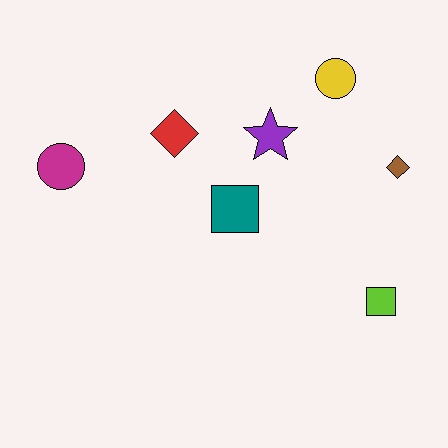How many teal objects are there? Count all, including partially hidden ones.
There is 1 teal object.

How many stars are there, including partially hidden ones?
There is 1 star.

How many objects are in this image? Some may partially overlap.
There are 7 objects.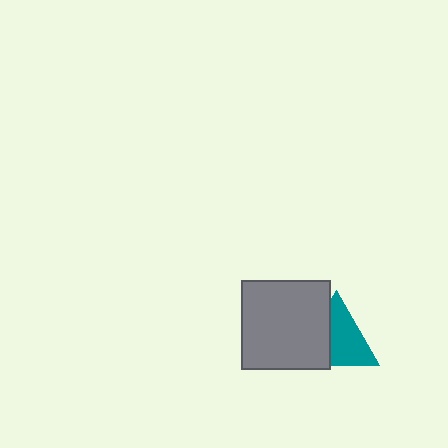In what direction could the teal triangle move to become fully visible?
The teal triangle could move right. That would shift it out from behind the gray square entirely.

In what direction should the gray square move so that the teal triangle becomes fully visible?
The gray square should move left. That is the shortest direction to clear the overlap and leave the teal triangle fully visible.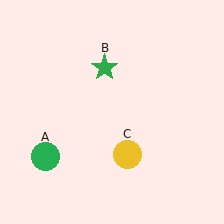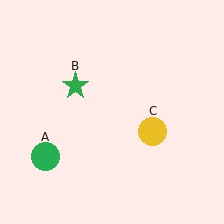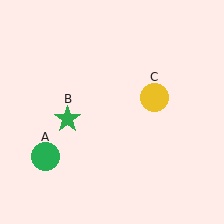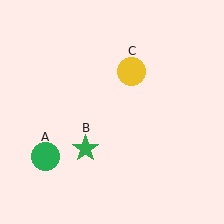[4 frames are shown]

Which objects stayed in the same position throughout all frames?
Green circle (object A) remained stationary.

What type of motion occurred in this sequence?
The green star (object B), yellow circle (object C) rotated counterclockwise around the center of the scene.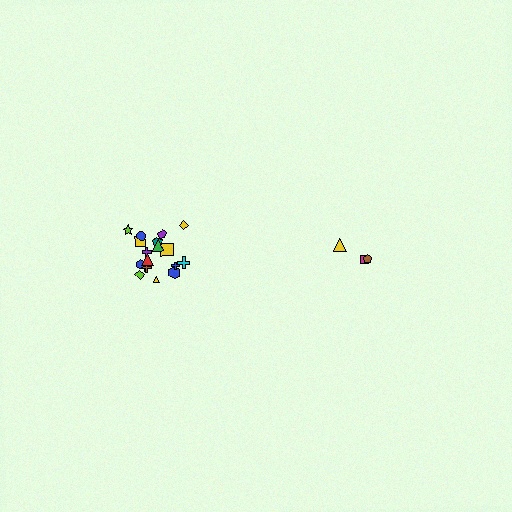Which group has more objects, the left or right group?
The left group.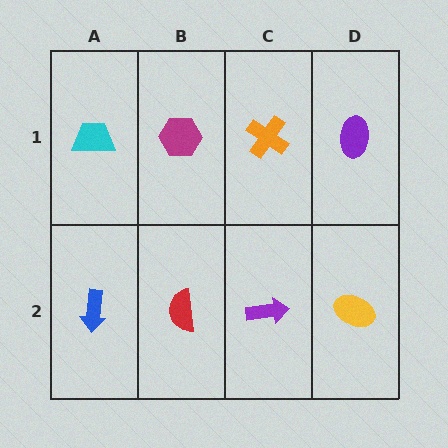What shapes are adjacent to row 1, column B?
A red semicircle (row 2, column B), a cyan trapezoid (row 1, column A), an orange cross (row 1, column C).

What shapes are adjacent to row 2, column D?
A purple ellipse (row 1, column D), a purple arrow (row 2, column C).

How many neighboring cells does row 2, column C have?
3.